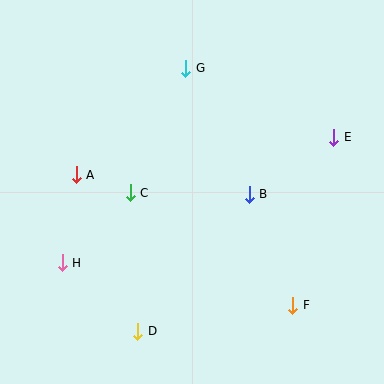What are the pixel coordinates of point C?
Point C is at (130, 193).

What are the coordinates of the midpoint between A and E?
The midpoint between A and E is at (205, 156).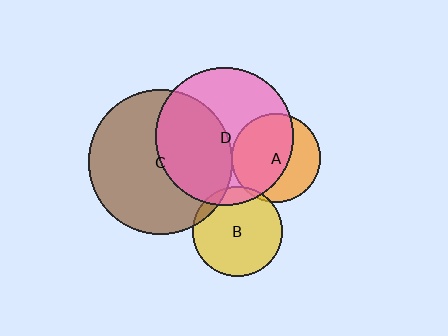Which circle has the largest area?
Circle C (brown).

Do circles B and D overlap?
Yes.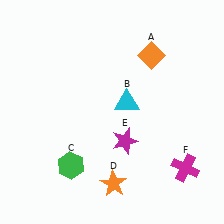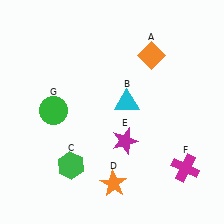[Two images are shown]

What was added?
A green circle (G) was added in Image 2.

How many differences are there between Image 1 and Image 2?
There is 1 difference between the two images.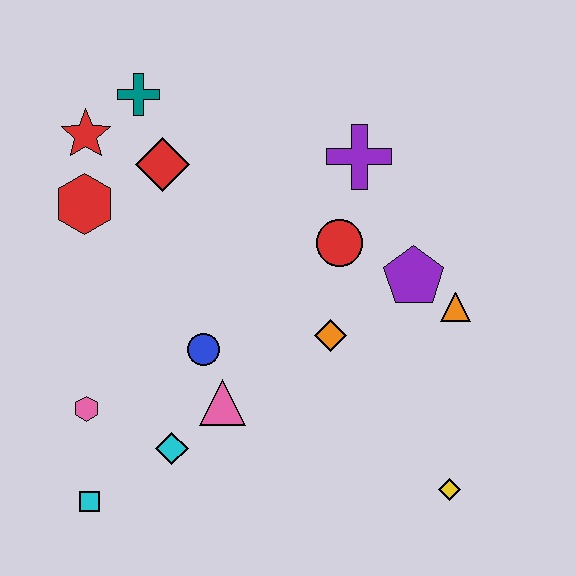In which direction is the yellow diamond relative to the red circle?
The yellow diamond is below the red circle.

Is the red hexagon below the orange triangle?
No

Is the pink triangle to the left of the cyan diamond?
No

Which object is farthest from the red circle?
The cyan square is farthest from the red circle.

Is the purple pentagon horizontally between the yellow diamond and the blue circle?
Yes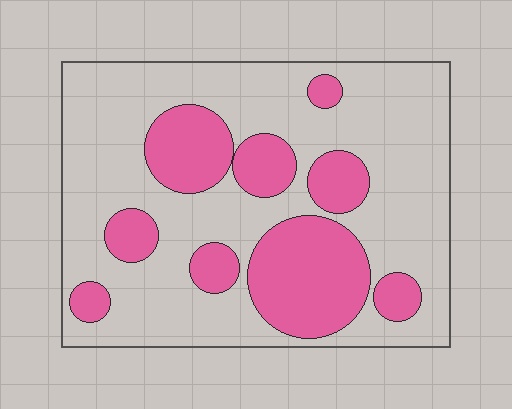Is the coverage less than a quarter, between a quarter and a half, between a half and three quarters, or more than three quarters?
Between a quarter and a half.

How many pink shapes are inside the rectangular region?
9.